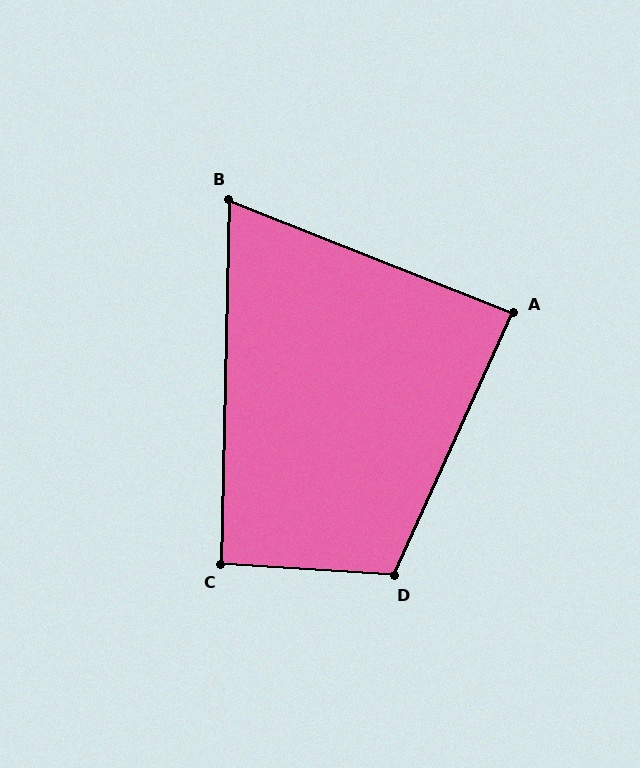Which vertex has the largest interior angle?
D, at approximately 110 degrees.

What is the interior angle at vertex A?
Approximately 87 degrees (approximately right).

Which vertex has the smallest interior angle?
B, at approximately 70 degrees.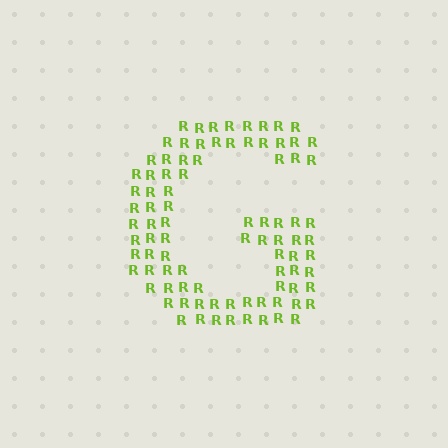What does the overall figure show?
The overall figure shows the letter G.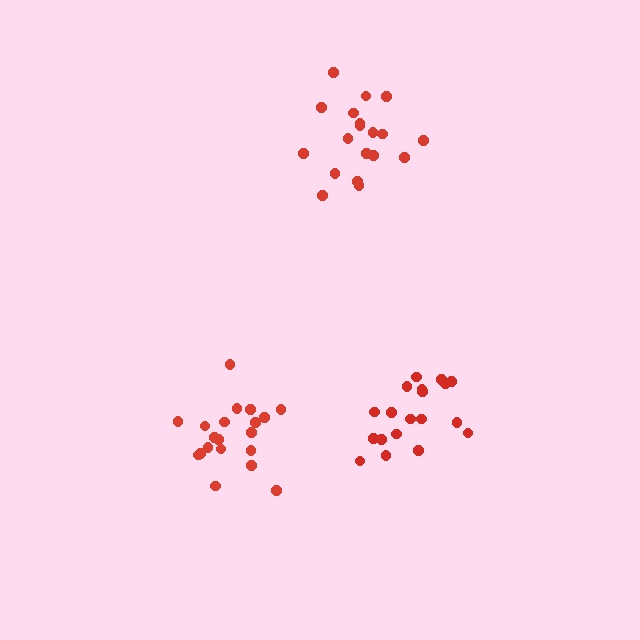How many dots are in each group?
Group 1: 19 dots, Group 2: 19 dots, Group 3: 20 dots (58 total).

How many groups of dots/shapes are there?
There are 3 groups.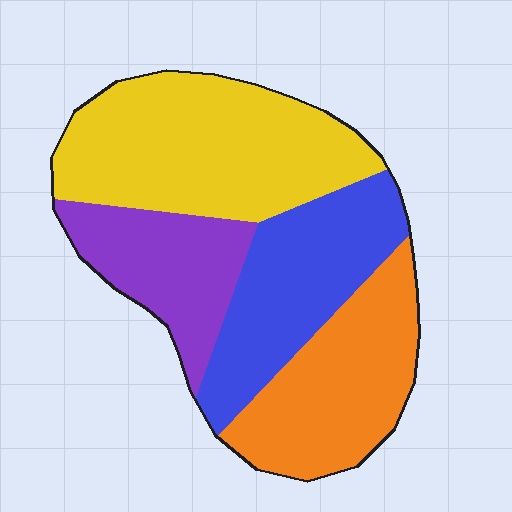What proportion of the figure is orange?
Orange takes up between a sixth and a third of the figure.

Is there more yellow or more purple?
Yellow.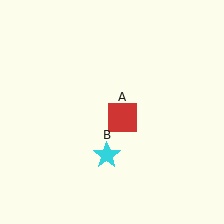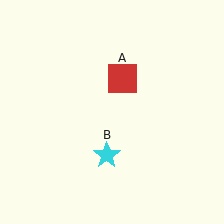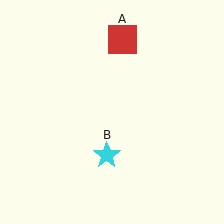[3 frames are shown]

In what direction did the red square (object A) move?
The red square (object A) moved up.